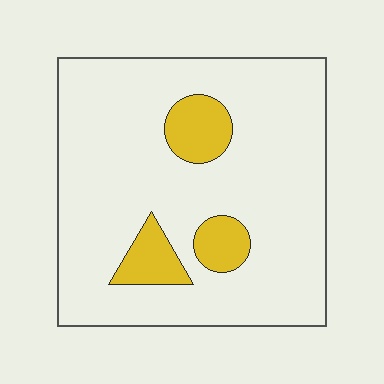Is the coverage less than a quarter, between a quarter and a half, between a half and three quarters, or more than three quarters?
Less than a quarter.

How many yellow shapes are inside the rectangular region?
3.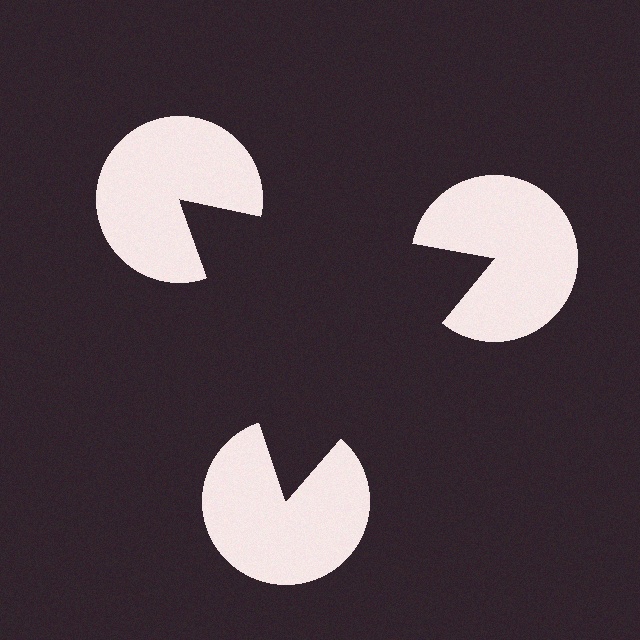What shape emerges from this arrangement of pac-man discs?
An illusory triangle — its edges are inferred from the aligned wedge cuts in the pac-man discs, not physically drawn.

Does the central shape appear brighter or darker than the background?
It typically appears slightly darker than the background, even though no actual brightness change is drawn.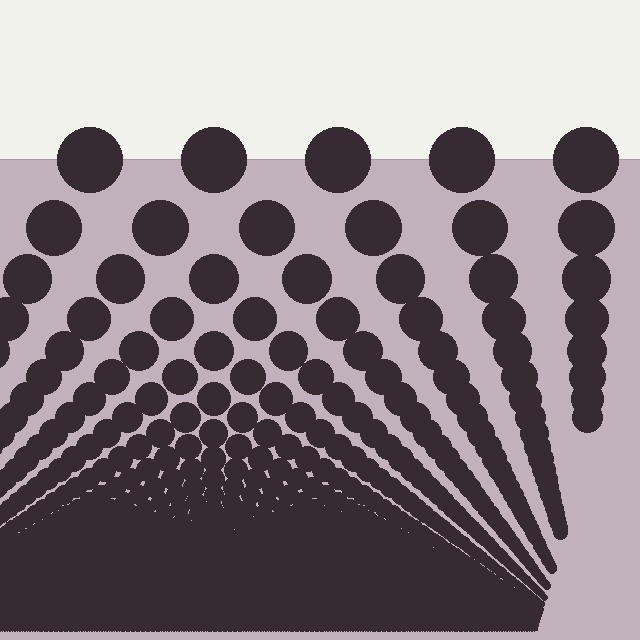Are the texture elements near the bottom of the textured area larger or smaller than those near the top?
Smaller. The gradient is inverted — elements near the bottom are smaller and denser.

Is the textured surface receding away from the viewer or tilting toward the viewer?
The surface appears to tilt toward the viewer. Texture elements get larger and sparser toward the top.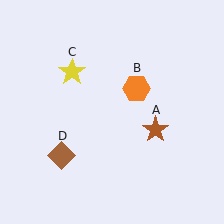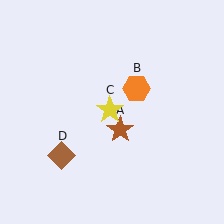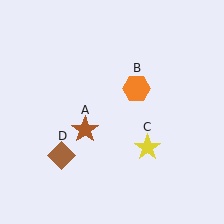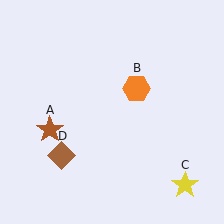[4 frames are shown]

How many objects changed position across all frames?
2 objects changed position: brown star (object A), yellow star (object C).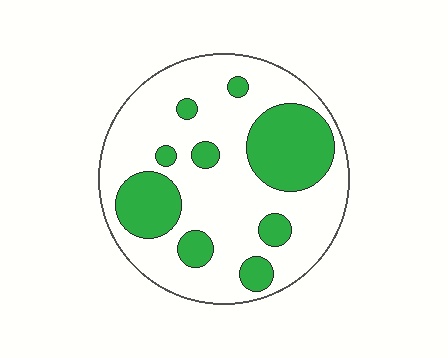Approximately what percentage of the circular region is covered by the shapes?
Approximately 30%.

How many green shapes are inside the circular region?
9.